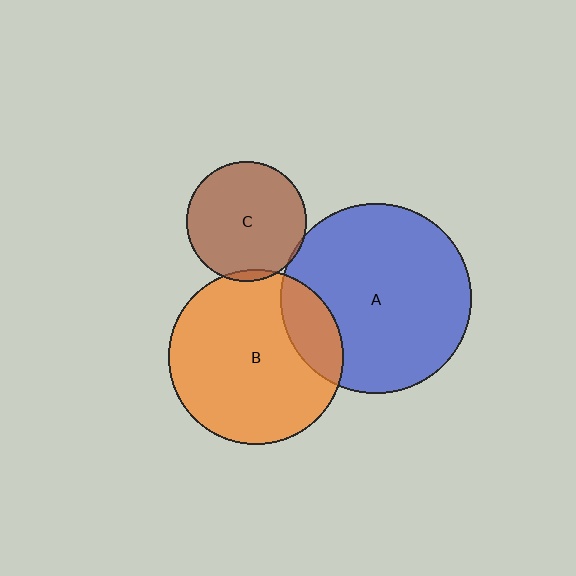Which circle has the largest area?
Circle A (blue).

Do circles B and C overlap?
Yes.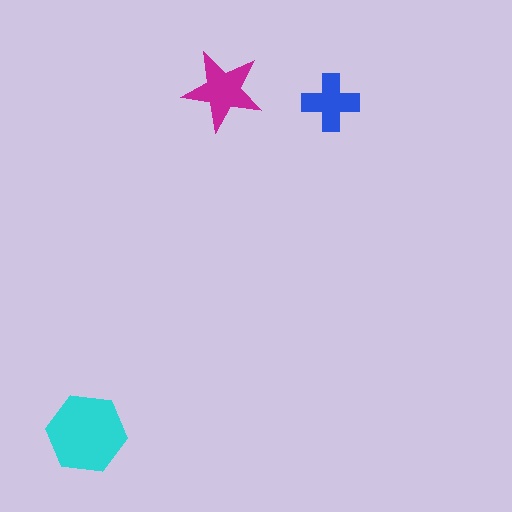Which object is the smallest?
The blue cross.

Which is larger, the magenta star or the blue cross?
The magenta star.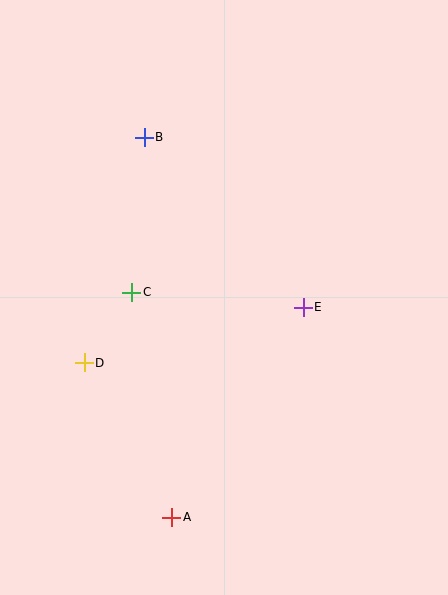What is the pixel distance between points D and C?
The distance between D and C is 85 pixels.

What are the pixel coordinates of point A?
Point A is at (172, 517).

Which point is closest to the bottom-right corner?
Point A is closest to the bottom-right corner.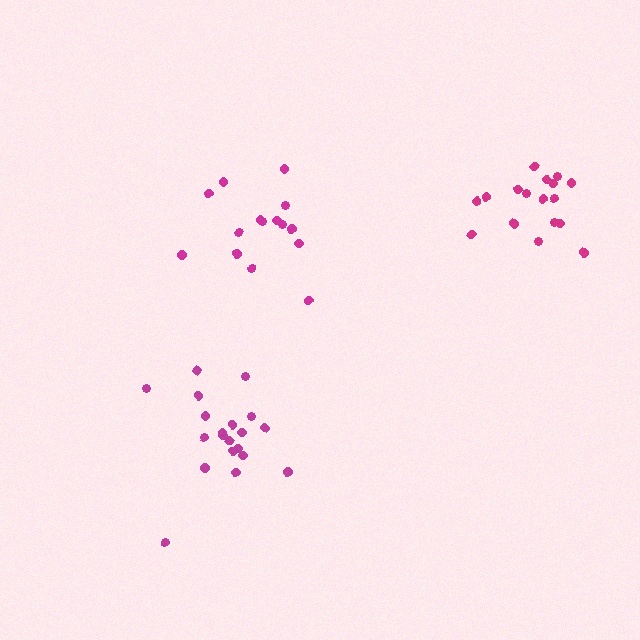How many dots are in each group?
Group 1: 20 dots, Group 2: 17 dots, Group 3: 15 dots (52 total).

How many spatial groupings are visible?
There are 3 spatial groupings.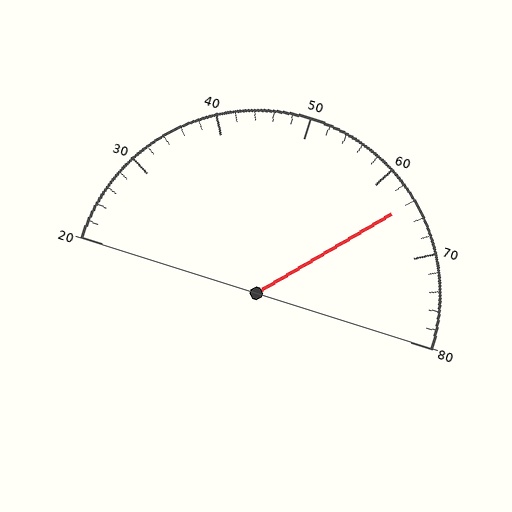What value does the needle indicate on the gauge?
The needle indicates approximately 64.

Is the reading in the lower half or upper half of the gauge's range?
The reading is in the upper half of the range (20 to 80).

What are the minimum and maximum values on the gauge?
The gauge ranges from 20 to 80.